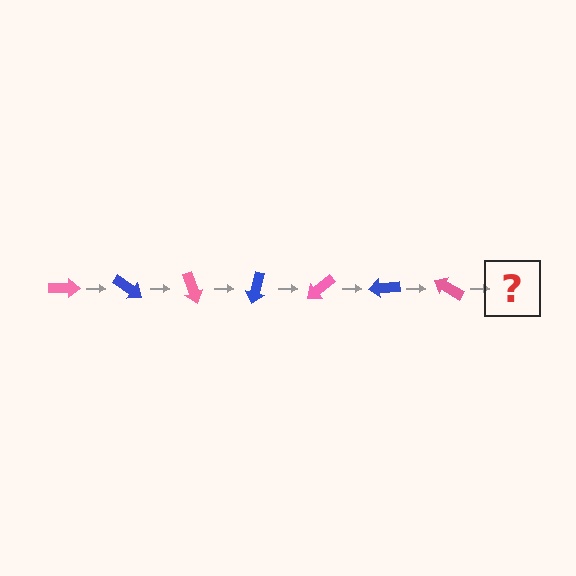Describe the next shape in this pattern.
It should be a blue arrow, rotated 245 degrees from the start.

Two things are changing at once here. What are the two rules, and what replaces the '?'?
The two rules are that it rotates 35 degrees each step and the color cycles through pink and blue. The '?' should be a blue arrow, rotated 245 degrees from the start.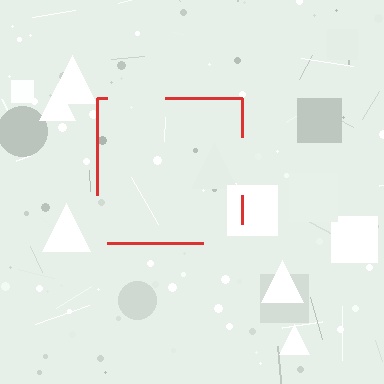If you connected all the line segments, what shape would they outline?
They would outline a square.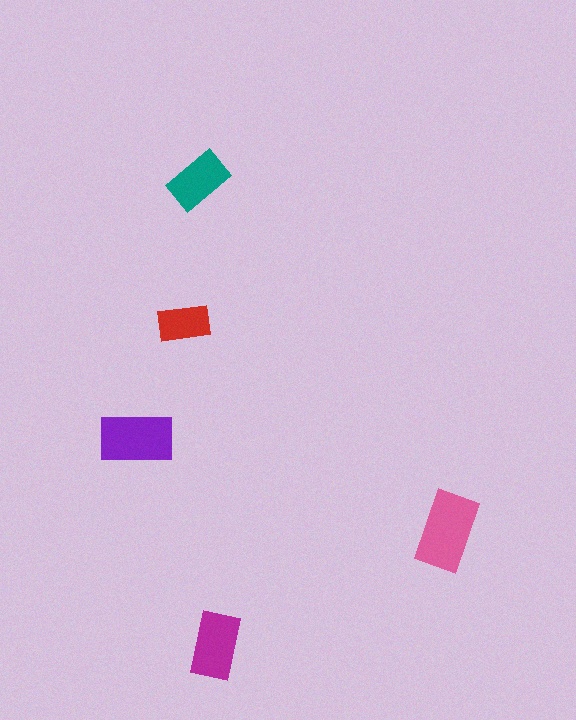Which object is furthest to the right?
The pink rectangle is rightmost.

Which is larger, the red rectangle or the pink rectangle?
The pink one.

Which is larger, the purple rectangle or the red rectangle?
The purple one.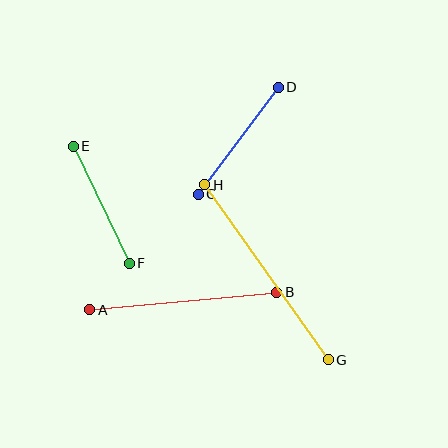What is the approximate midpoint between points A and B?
The midpoint is at approximately (183, 301) pixels.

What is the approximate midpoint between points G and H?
The midpoint is at approximately (266, 272) pixels.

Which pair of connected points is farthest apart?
Points G and H are farthest apart.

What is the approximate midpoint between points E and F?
The midpoint is at approximately (101, 205) pixels.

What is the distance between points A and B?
The distance is approximately 188 pixels.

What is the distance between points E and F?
The distance is approximately 130 pixels.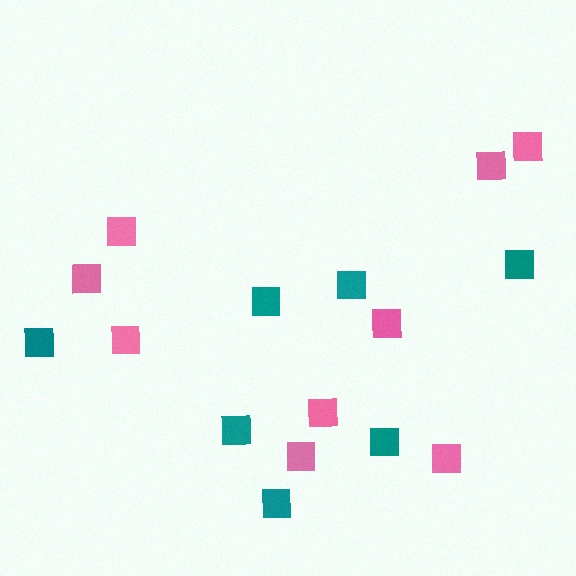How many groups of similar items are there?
There are 2 groups: one group of pink squares (9) and one group of teal squares (7).